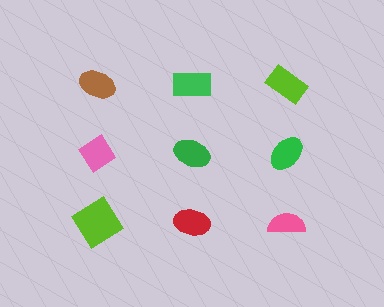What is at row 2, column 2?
A green ellipse.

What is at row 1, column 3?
A lime rectangle.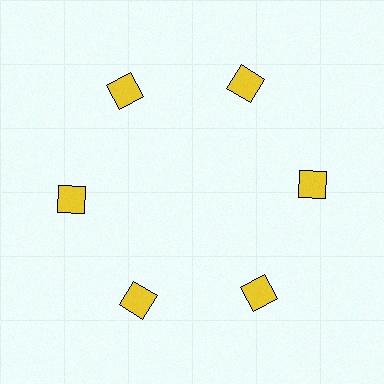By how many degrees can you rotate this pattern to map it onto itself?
The pattern maps onto itself every 60 degrees of rotation.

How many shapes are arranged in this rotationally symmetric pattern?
There are 6 shapes, arranged in 6 groups of 1.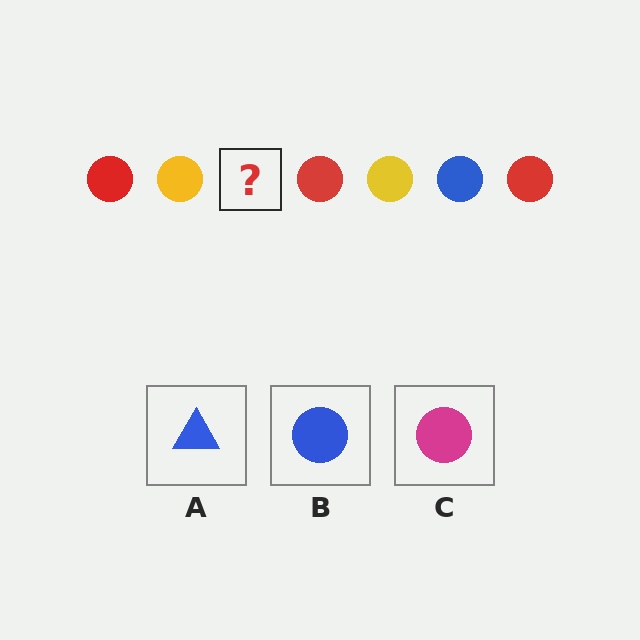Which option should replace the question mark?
Option B.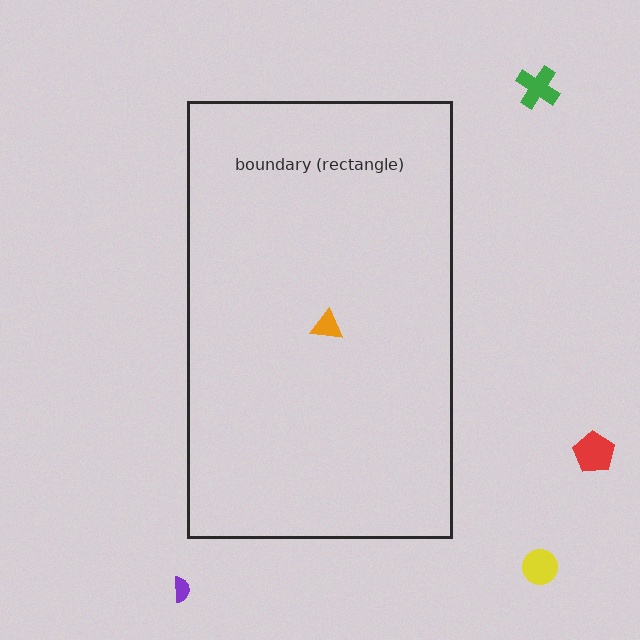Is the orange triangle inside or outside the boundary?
Inside.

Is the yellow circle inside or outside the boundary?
Outside.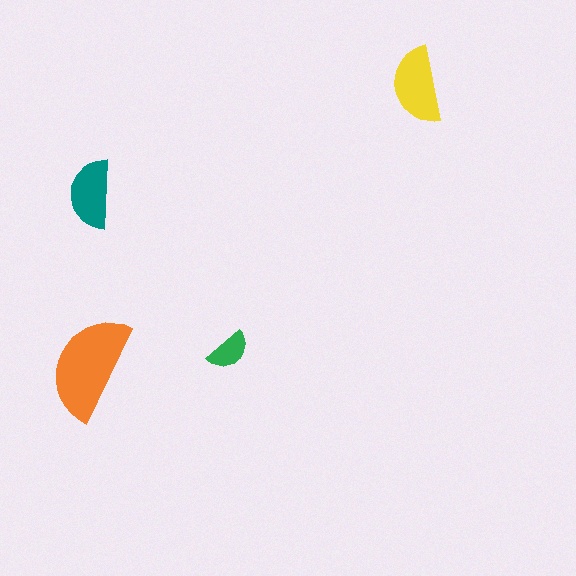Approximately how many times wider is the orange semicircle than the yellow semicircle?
About 1.5 times wider.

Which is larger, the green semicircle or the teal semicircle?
The teal one.